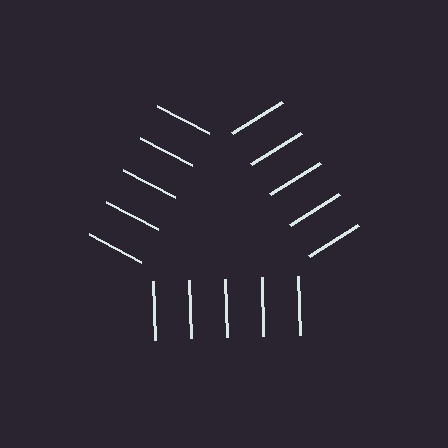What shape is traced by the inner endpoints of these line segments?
An illusory triangle — the line segments terminate on its edges but no continuous stroke is drawn.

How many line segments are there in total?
15 — 5 along each of the 3 edges.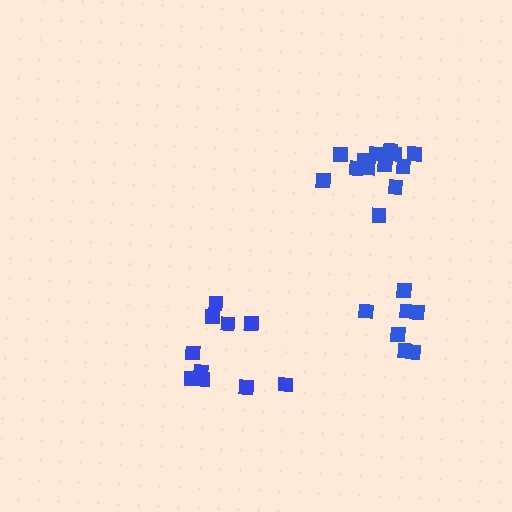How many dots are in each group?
Group 1: 10 dots, Group 2: 13 dots, Group 3: 7 dots (30 total).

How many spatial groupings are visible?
There are 3 spatial groupings.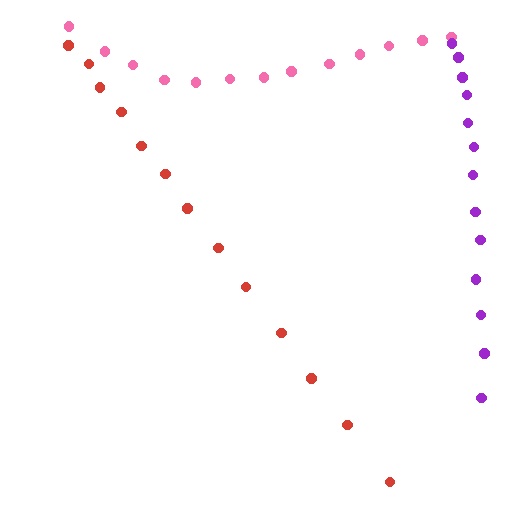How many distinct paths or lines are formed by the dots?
There are 3 distinct paths.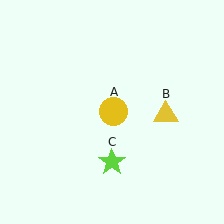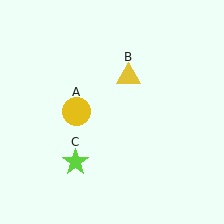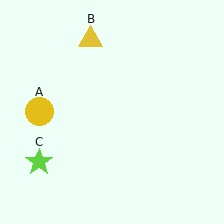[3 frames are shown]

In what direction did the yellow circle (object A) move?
The yellow circle (object A) moved left.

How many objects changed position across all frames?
3 objects changed position: yellow circle (object A), yellow triangle (object B), lime star (object C).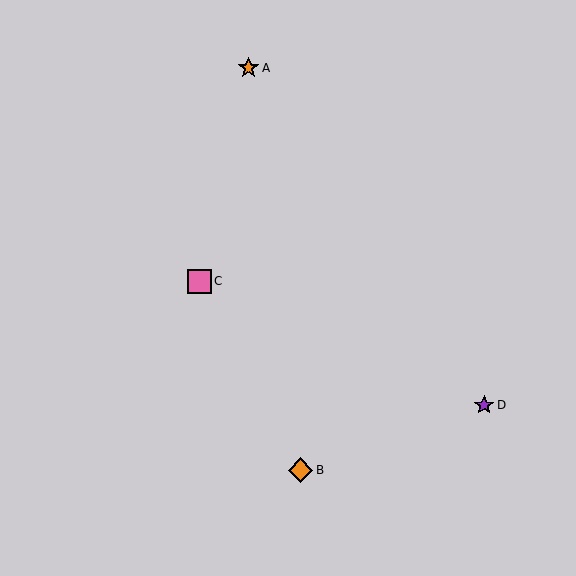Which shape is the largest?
The orange diamond (labeled B) is the largest.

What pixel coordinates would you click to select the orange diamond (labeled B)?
Click at (301, 470) to select the orange diamond B.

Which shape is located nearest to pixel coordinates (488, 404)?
The purple star (labeled D) at (484, 405) is nearest to that location.